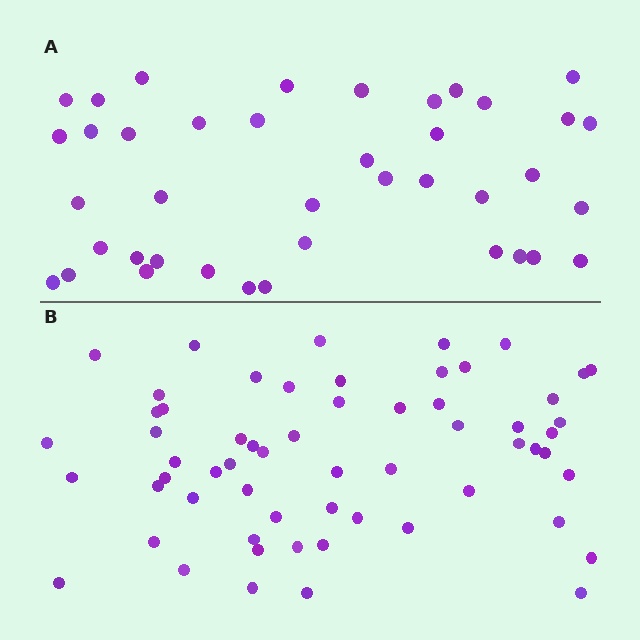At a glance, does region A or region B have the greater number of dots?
Region B (the bottom region) has more dots.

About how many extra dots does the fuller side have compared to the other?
Region B has approximately 20 more dots than region A.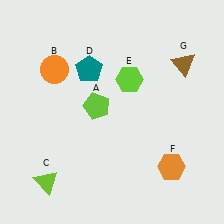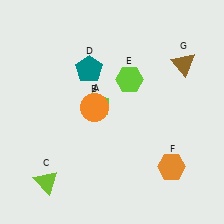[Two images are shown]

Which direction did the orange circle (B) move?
The orange circle (B) moved right.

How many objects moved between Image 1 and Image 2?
1 object moved between the two images.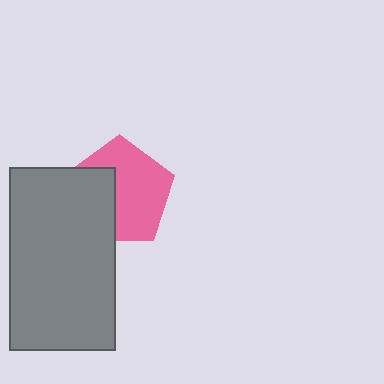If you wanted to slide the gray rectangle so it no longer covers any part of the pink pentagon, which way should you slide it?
Slide it left — that is the most direct way to separate the two shapes.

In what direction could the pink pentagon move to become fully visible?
The pink pentagon could move right. That would shift it out from behind the gray rectangle entirely.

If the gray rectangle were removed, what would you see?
You would see the complete pink pentagon.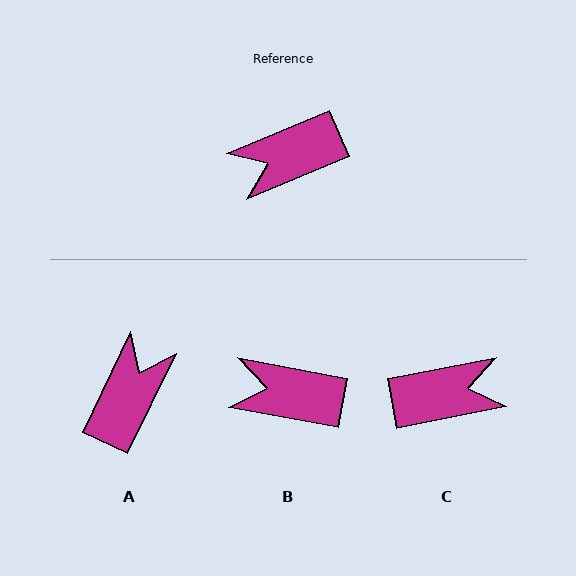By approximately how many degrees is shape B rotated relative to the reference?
Approximately 33 degrees clockwise.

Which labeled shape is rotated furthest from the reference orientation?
C, about 168 degrees away.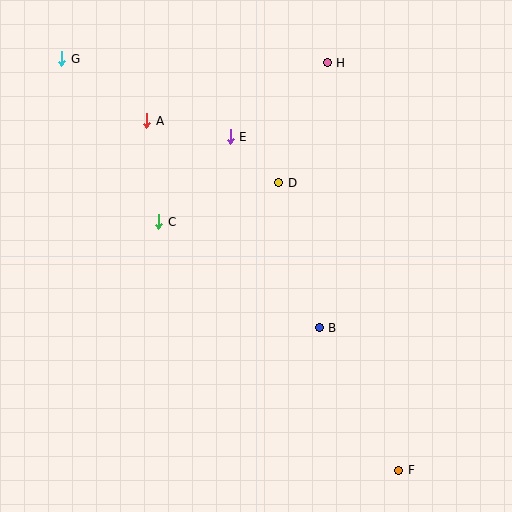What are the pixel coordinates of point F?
Point F is at (399, 470).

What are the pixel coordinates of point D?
Point D is at (279, 183).